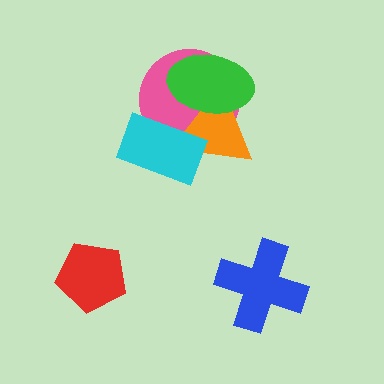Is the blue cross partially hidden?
No, no other shape covers it.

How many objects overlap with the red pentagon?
0 objects overlap with the red pentagon.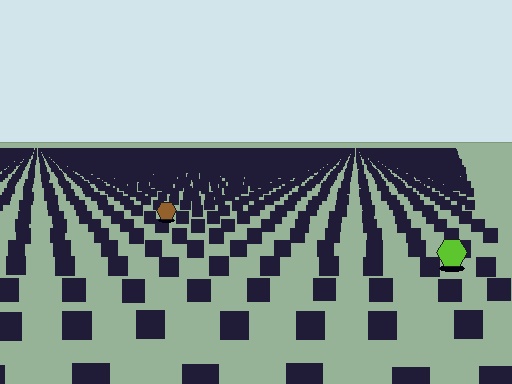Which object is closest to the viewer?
The lime hexagon is closest. The texture marks near it are larger and more spread out.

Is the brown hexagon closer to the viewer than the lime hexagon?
No. The lime hexagon is closer — you can tell from the texture gradient: the ground texture is coarser near it.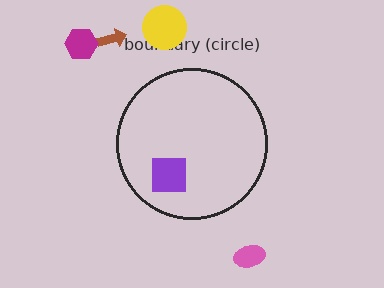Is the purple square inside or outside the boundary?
Inside.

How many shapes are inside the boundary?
1 inside, 4 outside.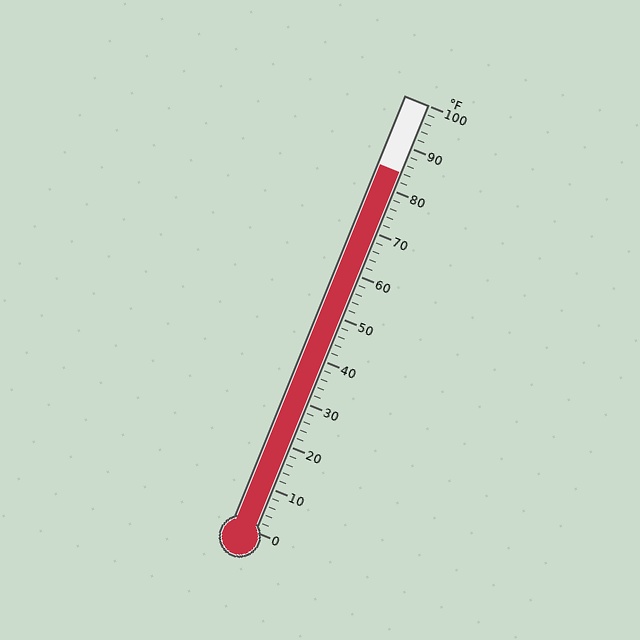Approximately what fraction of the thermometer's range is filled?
The thermometer is filled to approximately 85% of its range.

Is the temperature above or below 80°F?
The temperature is above 80°F.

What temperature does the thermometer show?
The thermometer shows approximately 84°F.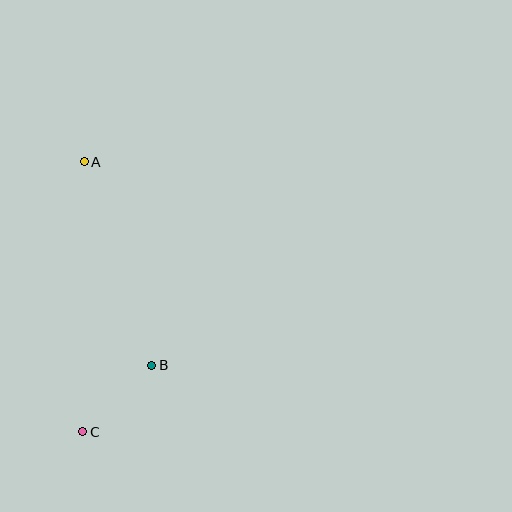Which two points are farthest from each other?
Points A and C are farthest from each other.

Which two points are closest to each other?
Points B and C are closest to each other.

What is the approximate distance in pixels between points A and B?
The distance between A and B is approximately 214 pixels.